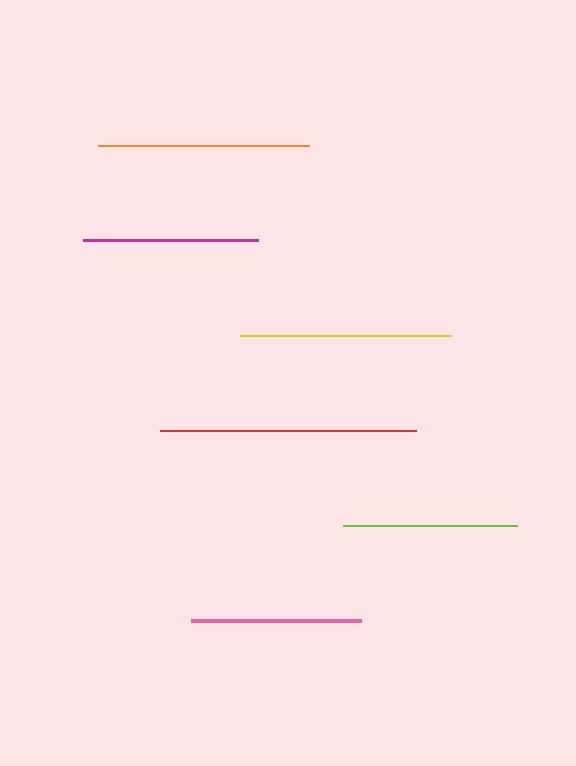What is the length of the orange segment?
The orange segment is approximately 212 pixels long.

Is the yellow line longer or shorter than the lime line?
The yellow line is longer than the lime line.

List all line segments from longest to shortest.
From longest to shortest: red, orange, yellow, magenta, lime, pink.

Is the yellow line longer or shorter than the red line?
The red line is longer than the yellow line.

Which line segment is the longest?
The red line is the longest at approximately 256 pixels.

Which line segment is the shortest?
The pink line is the shortest at approximately 171 pixels.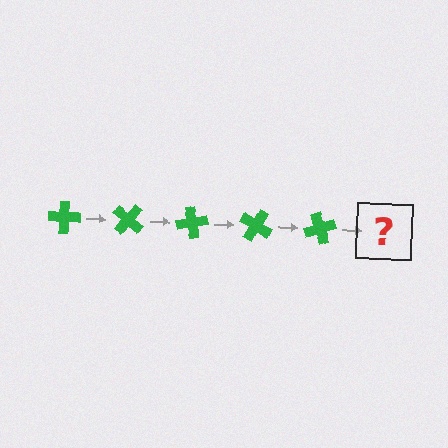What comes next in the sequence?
The next element should be a green cross rotated 200 degrees.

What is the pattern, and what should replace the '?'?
The pattern is that the cross rotates 40 degrees each step. The '?' should be a green cross rotated 200 degrees.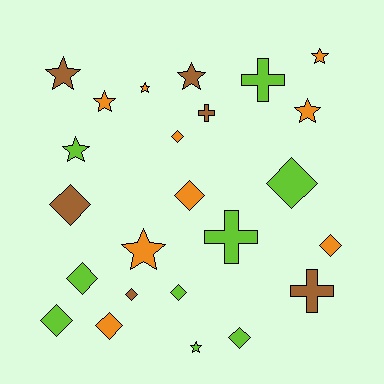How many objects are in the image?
There are 24 objects.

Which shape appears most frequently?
Diamond, with 11 objects.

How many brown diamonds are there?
There are 2 brown diamonds.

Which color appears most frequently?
Orange, with 9 objects.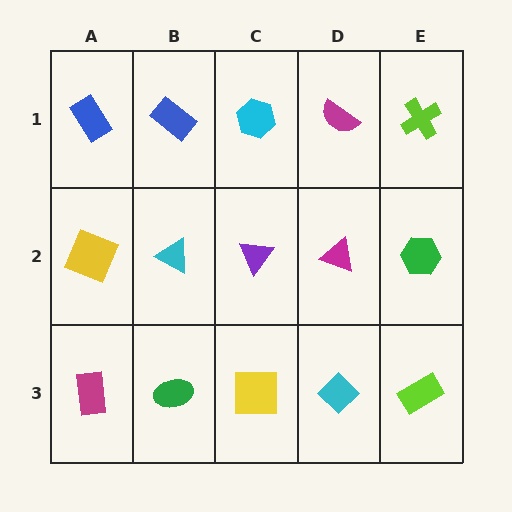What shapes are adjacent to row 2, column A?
A blue rectangle (row 1, column A), a magenta rectangle (row 3, column A), a cyan triangle (row 2, column B).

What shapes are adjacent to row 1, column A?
A yellow square (row 2, column A), a blue rectangle (row 1, column B).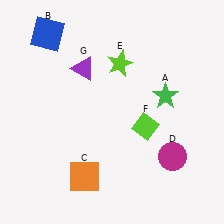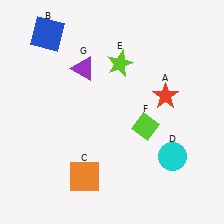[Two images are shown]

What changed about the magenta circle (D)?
In Image 1, D is magenta. In Image 2, it changed to cyan.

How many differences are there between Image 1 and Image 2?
There are 2 differences between the two images.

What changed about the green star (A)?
In Image 1, A is green. In Image 2, it changed to red.